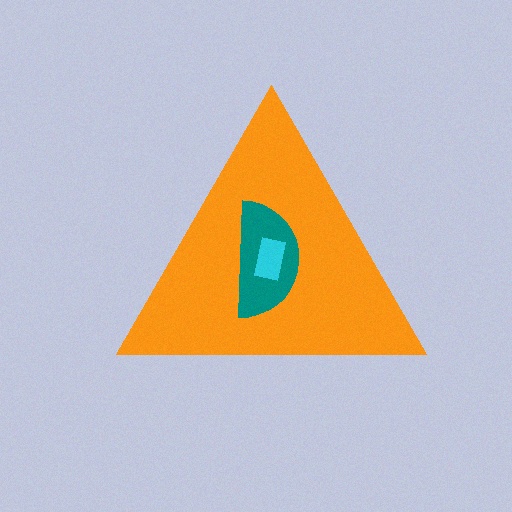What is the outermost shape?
The orange triangle.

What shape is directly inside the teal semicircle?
The cyan rectangle.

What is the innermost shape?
The cyan rectangle.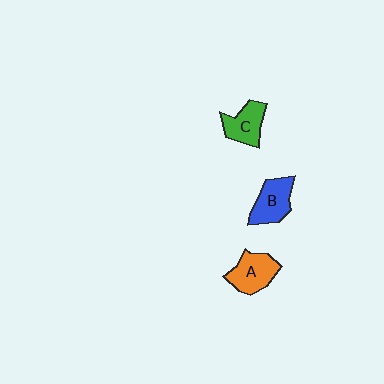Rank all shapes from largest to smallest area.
From largest to smallest: A (orange), B (blue), C (green).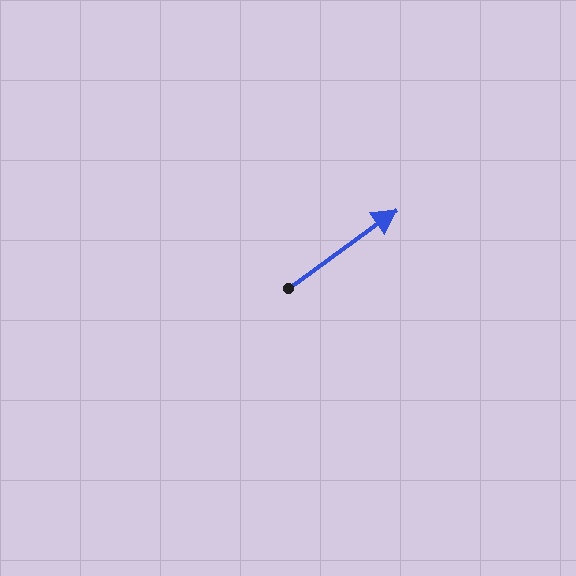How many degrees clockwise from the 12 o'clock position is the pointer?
Approximately 54 degrees.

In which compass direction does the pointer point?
Northeast.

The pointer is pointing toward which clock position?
Roughly 2 o'clock.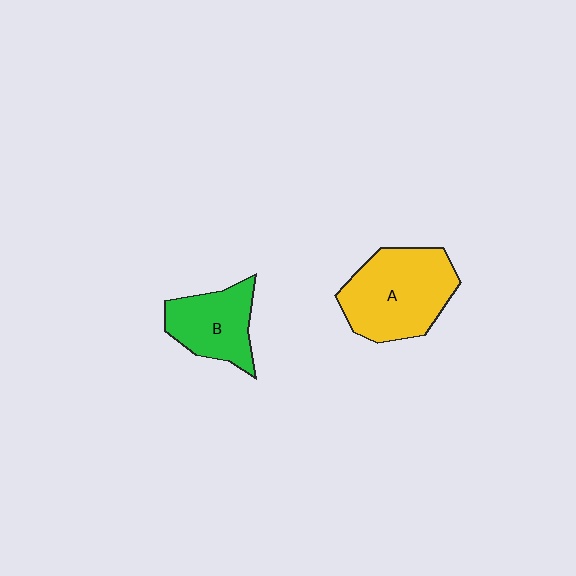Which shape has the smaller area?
Shape B (green).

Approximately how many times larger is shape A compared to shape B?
Approximately 1.5 times.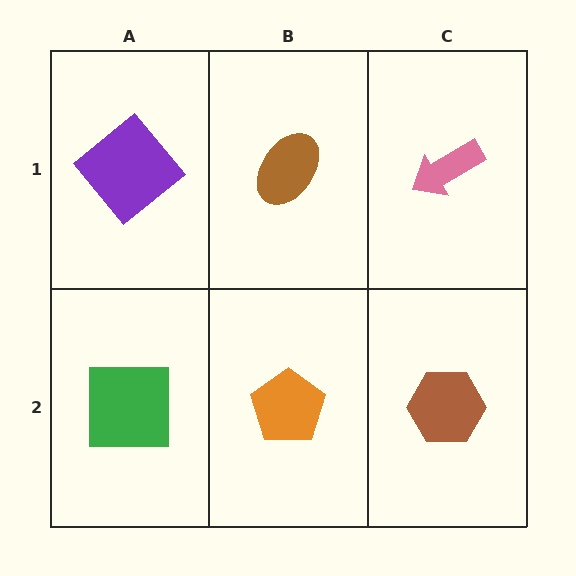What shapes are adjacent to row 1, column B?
An orange pentagon (row 2, column B), a purple diamond (row 1, column A), a pink arrow (row 1, column C).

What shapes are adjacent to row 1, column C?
A brown hexagon (row 2, column C), a brown ellipse (row 1, column B).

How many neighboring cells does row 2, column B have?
3.